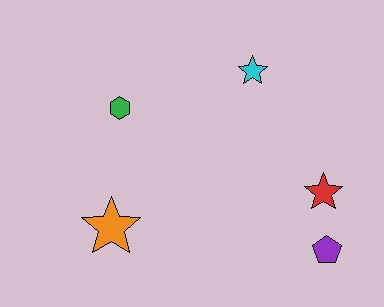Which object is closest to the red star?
The purple pentagon is closest to the red star.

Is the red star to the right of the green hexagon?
Yes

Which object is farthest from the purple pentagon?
The green hexagon is farthest from the purple pentagon.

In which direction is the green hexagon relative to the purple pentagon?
The green hexagon is to the left of the purple pentagon.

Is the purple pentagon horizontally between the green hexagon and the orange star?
No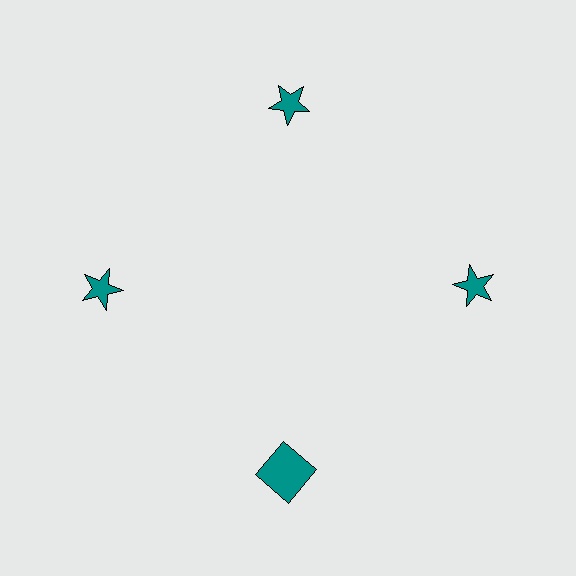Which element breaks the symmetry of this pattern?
The teal square at roughly the 6 o'clock position breaks the symmetry. All other shapes are teal stars.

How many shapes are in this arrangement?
There are 4 shapes arranged in a ring pattern.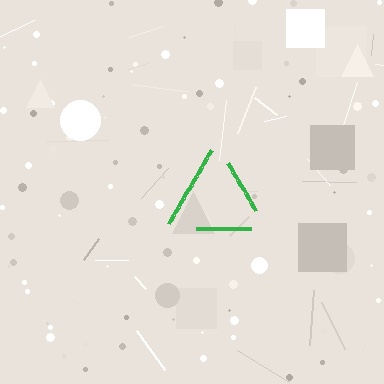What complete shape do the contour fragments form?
The contour fragments form a triangle.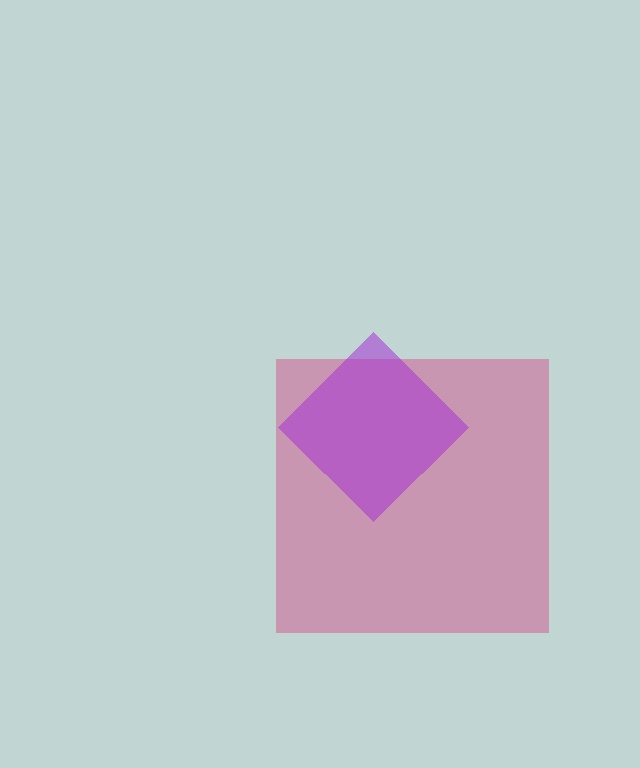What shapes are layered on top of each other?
The layered shapes are: a magenta square, a purple diamond.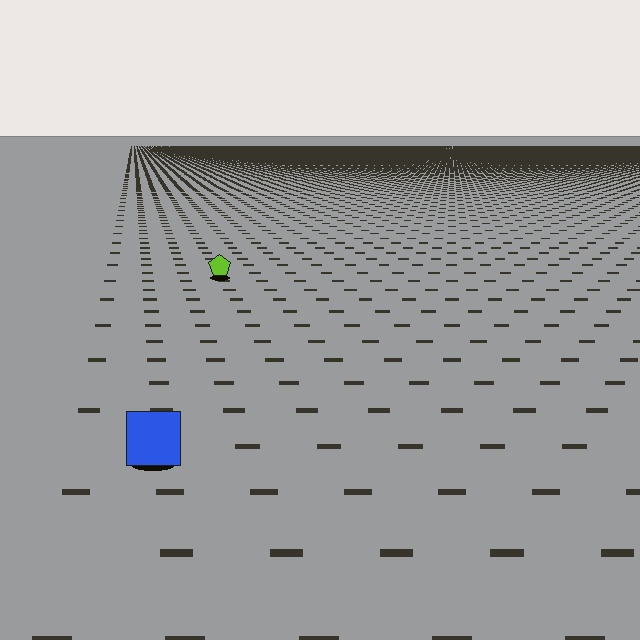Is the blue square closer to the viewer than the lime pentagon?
Yes. The blue square is closer — you can tell from the texture gradient: the ground texture is coarser near it.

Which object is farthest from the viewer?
The lime pentagon is farthest from the viewer. It appears smaller and the ground texture around it is denser.